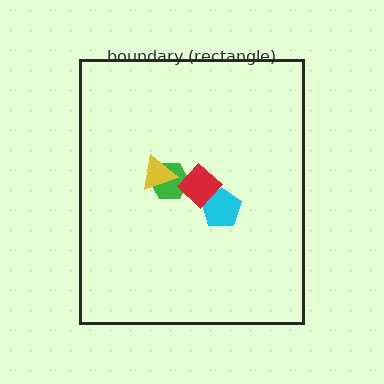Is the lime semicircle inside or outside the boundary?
Inside.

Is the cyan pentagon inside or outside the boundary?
Inside.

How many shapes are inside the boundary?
5 inside, 0 outside.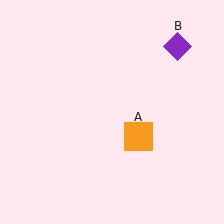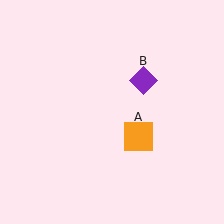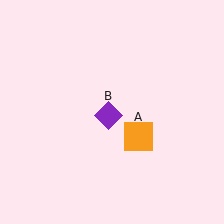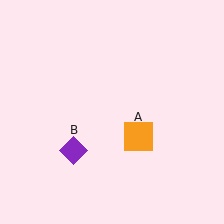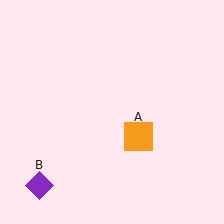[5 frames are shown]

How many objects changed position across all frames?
1 object changed position: purple diamond (object B).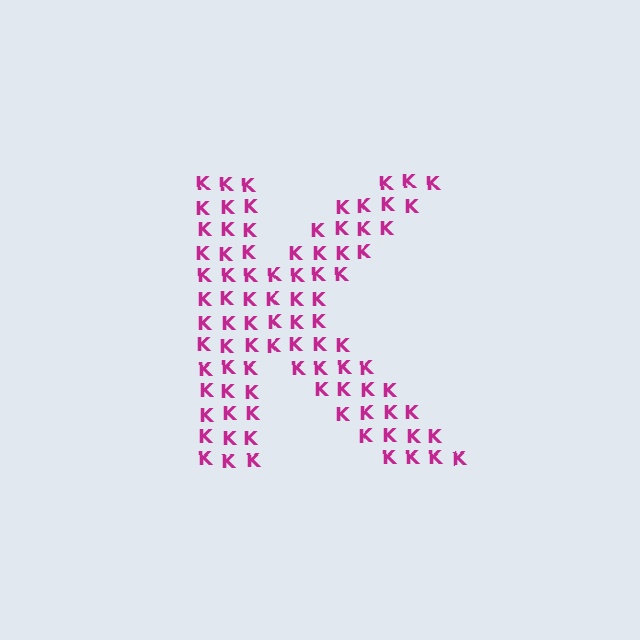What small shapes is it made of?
It is made of small letter K's.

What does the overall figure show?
The overall figure shows the letter K.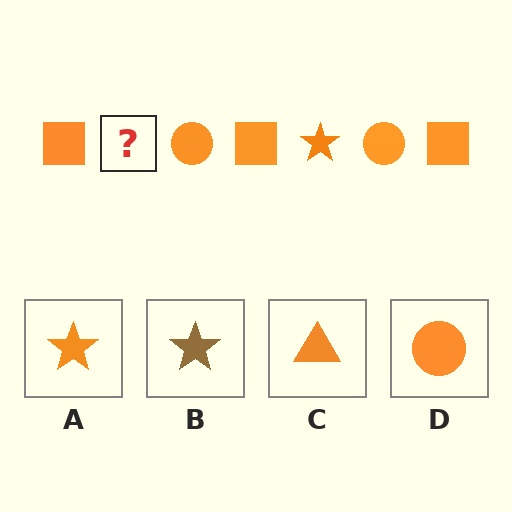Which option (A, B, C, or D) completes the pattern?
A.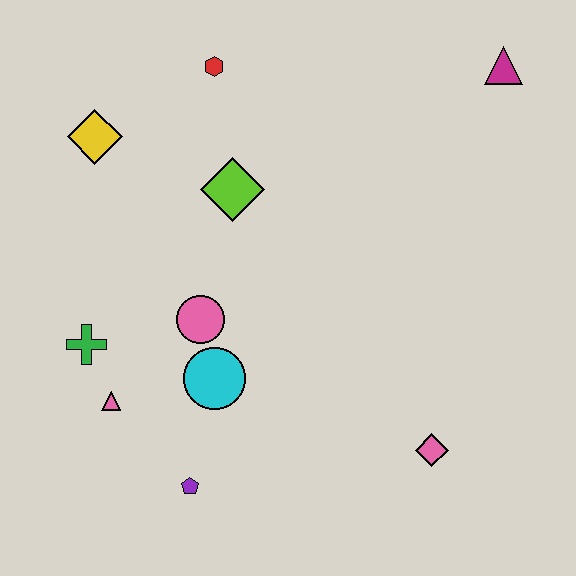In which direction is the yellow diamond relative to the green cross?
The yellow diamond is above the green cross.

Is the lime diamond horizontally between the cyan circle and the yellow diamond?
No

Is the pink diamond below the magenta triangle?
Yes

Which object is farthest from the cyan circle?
The magenta triangle is farthest from the cyan circle.